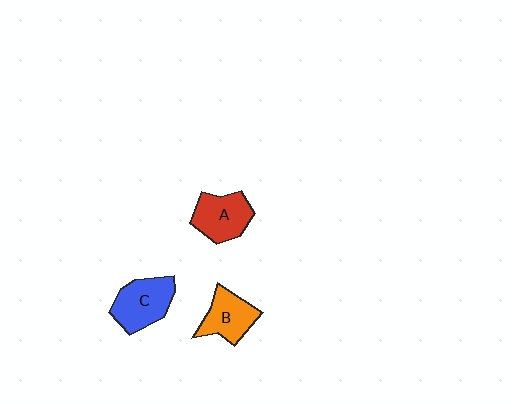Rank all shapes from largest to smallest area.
From largest to smallest: C (blue), A (red), B (orange).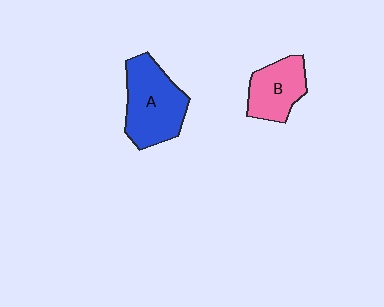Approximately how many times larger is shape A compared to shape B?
Approximately 1.5 times.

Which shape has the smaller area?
Shape B (pink).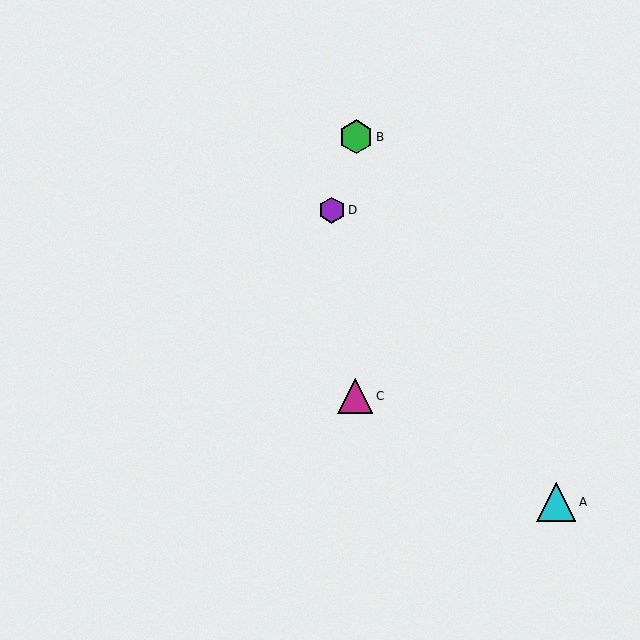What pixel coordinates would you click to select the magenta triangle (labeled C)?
Click at (355, 396) to select the magenta triangle C.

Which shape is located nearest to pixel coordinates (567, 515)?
The cyan triangle (labeled A) at (556, 502) is nearest to that location.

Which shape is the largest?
The cyan triangle (labeled A) is the largest.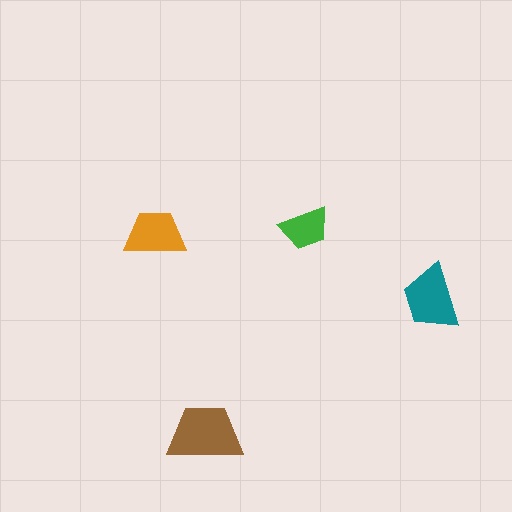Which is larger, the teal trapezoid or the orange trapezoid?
The teal one.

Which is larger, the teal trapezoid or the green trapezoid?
The teal one.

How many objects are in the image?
There are 4 objects in the image.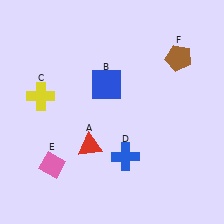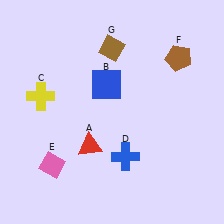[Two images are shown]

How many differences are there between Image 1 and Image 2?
There is 1 difference between the two images.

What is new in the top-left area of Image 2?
A brown diamond (G) was added in the top-left area of Image 2.